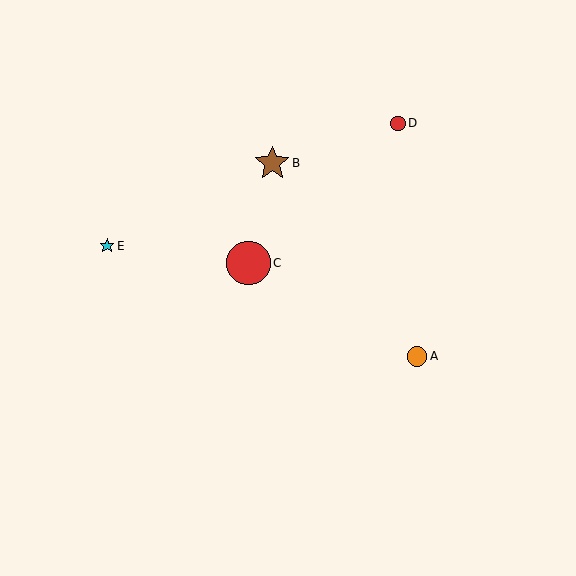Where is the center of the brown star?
The center of the brown star is at (272, 163).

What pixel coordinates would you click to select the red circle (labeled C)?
Click at (248, 263) to select the red circle C.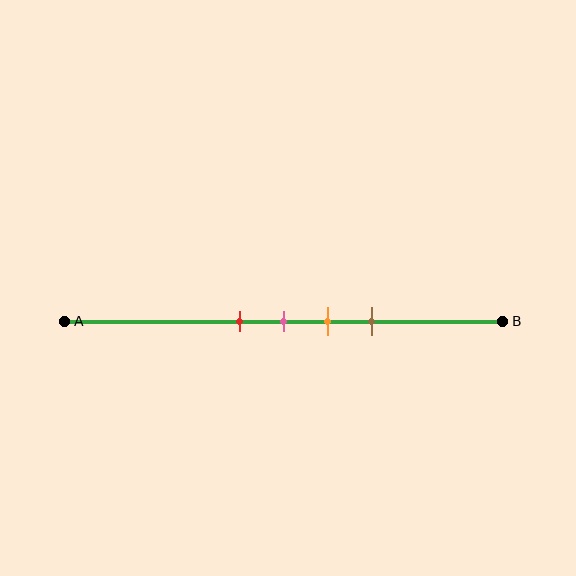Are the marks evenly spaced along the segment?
Yes, the marks are approximately evenly spaced.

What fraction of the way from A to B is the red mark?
The red mark is approximately 40% (0.4) of the way from A to B.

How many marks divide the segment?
There are 4 marks dividing the segment.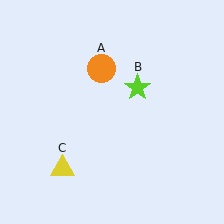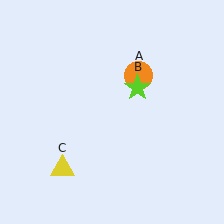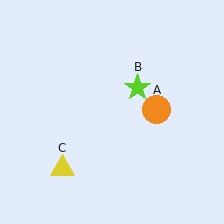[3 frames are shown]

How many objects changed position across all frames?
1 object changed position: orange circle (object A).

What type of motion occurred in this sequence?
The orange circle (object A) rotated clockwise around the center of the scene.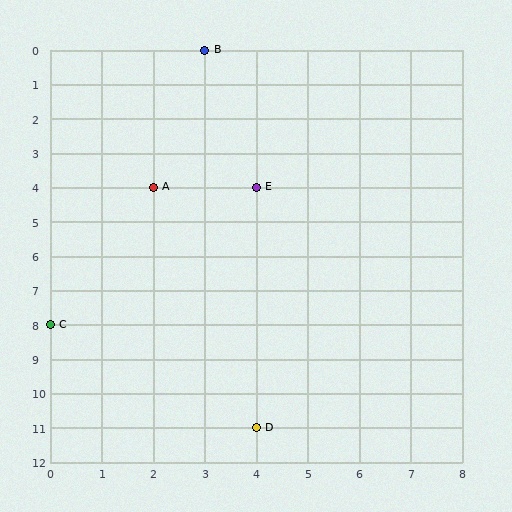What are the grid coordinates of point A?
Point A is at grid coordinates (2, 4).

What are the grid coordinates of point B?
Point B is at grid coordinates (3, 0).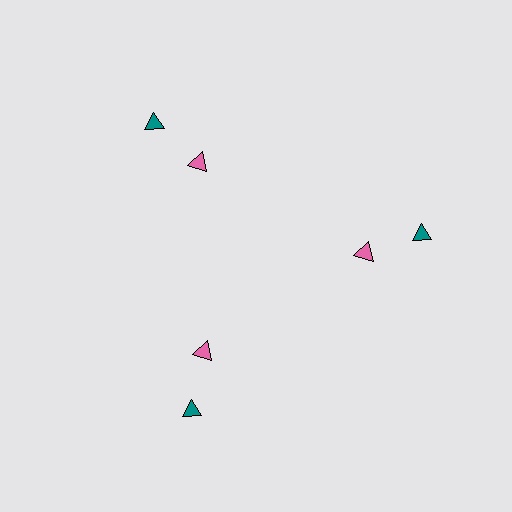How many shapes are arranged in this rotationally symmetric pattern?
There are 6 shapes, arranged in 3 groups of 2.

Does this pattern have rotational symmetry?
Yes, this pattern has 3-fold rotational symmetry. It looks the same after rotating 120 degrees around the center.